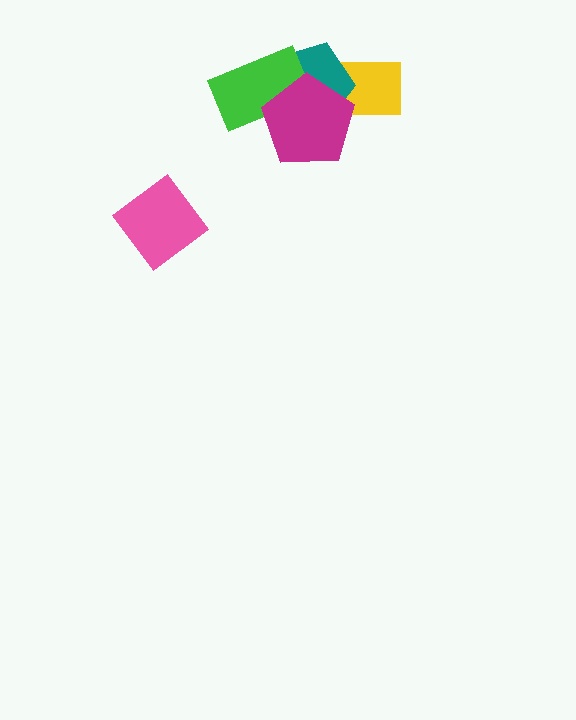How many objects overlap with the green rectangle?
2 objects overlap with the green rectangle.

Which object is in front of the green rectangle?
The magenta pentagon is in front of the green rectangle.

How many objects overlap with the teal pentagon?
3 objects overlap with the teal pentagon.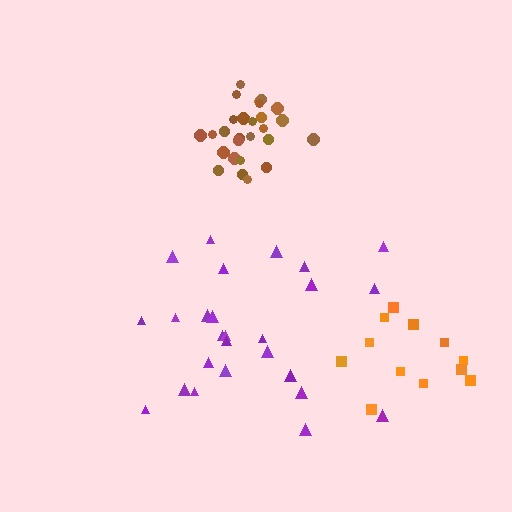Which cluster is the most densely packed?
Brown.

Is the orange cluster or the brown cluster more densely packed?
Brown.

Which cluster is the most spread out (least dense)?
Purple.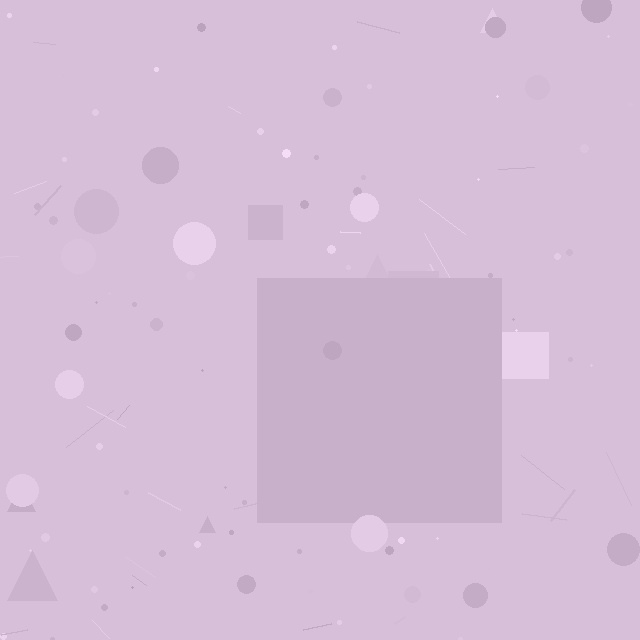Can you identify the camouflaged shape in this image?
The camouflaged shape is a square.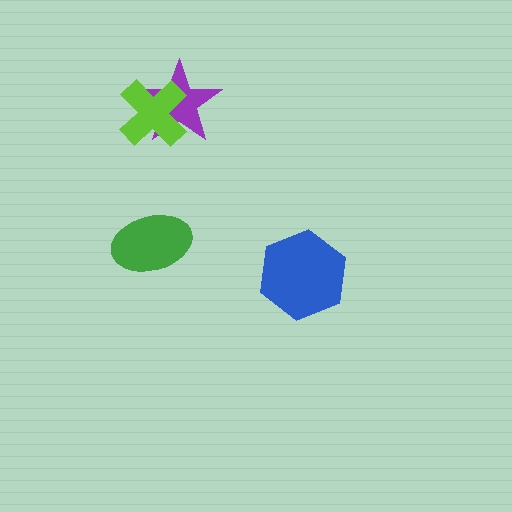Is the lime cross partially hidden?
No, no other shape covers it.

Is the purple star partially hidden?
Yes, it is partially covered by another shape.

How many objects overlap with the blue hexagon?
0 objects overlap with the blue hexagon.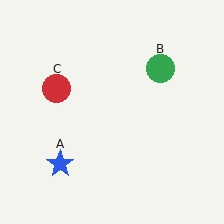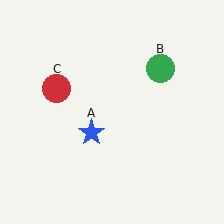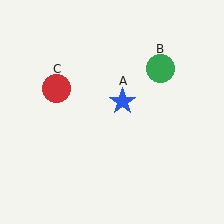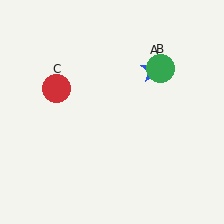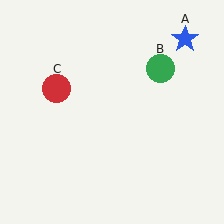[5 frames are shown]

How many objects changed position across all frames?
1 object changed position: blue star (object A).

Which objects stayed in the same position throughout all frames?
Green circle (object B) and red circle (object C) remained stationary.